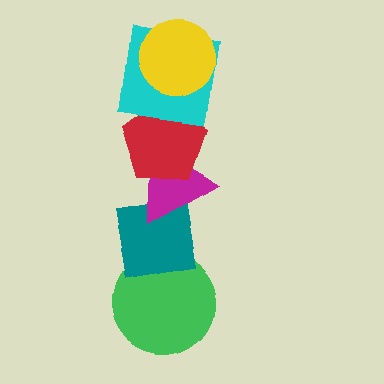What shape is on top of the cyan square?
The yellow circle is on top of the cyan square.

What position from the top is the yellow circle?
The yellow circle is 1st from the top.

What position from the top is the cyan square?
The cyan square is 2nd from the top.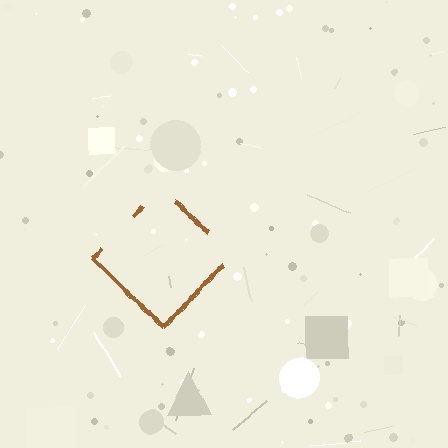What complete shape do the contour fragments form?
The contour fragments form a diamond.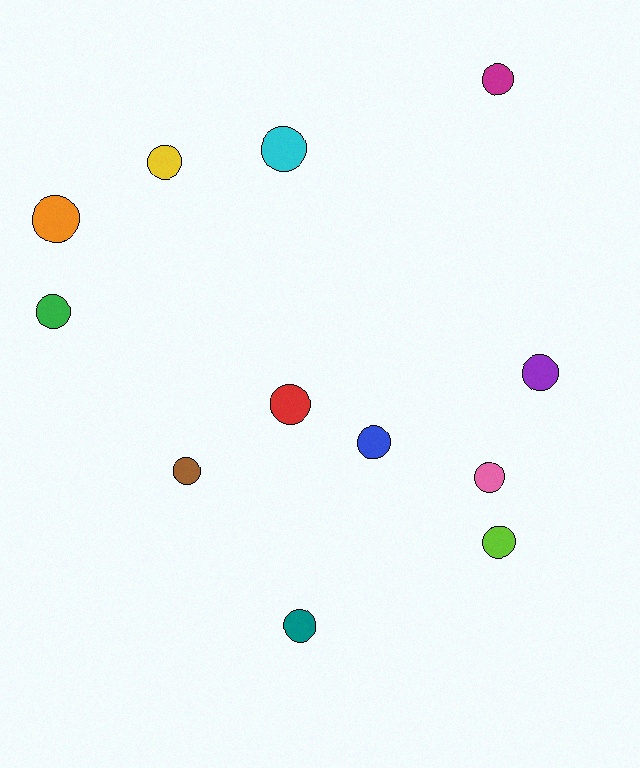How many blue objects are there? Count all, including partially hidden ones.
There is 1 blue object.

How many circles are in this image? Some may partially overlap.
There are 12 circles.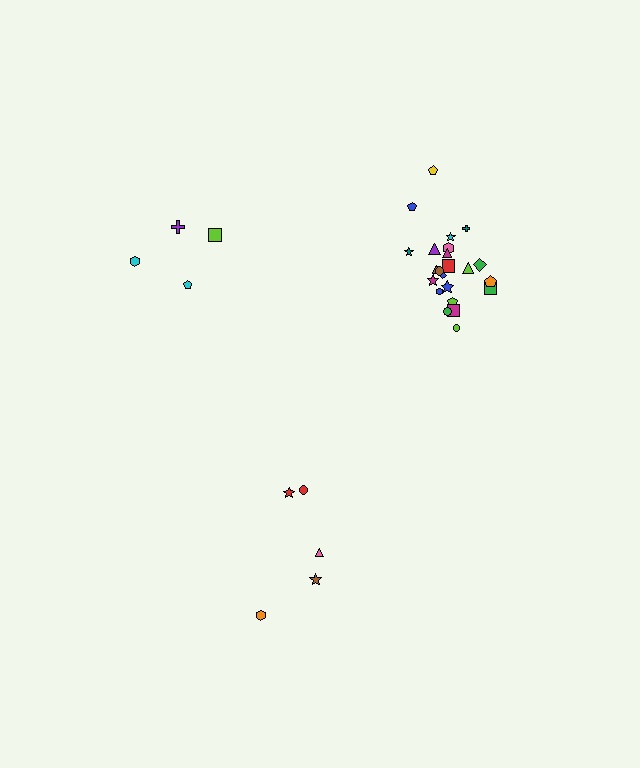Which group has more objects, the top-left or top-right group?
The top-right group.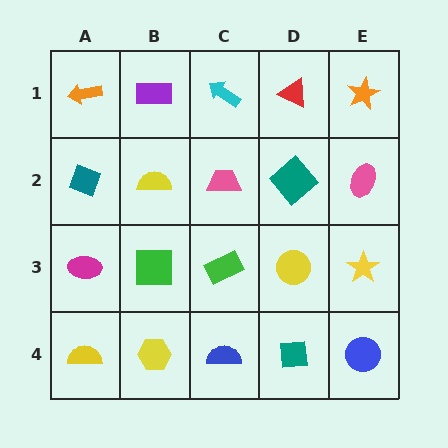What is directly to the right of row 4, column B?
A blue semicircle.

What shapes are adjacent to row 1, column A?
A teal diamond (row 2, column A), a purple rectangle (row 1, column B).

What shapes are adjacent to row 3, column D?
A teal diamond (row 2, column D), a teal square (row 4, column D), a green rectangle (row 3, column C), a yellow star (row 3, column E).